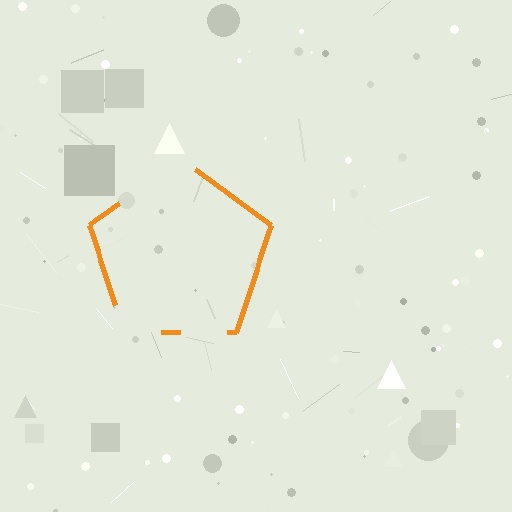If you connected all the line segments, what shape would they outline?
They would outline a pentagon.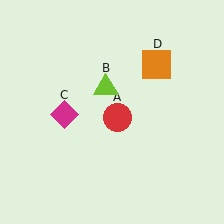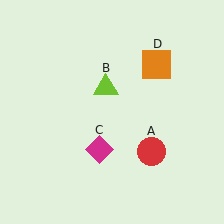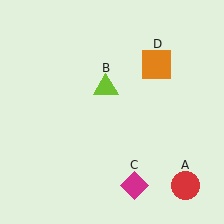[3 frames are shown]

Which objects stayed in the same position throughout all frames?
Lime triangle (object B) and orange square (object D) remained stationary.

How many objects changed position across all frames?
2 objects changed position: red circle (object A), magenta diamond (object C).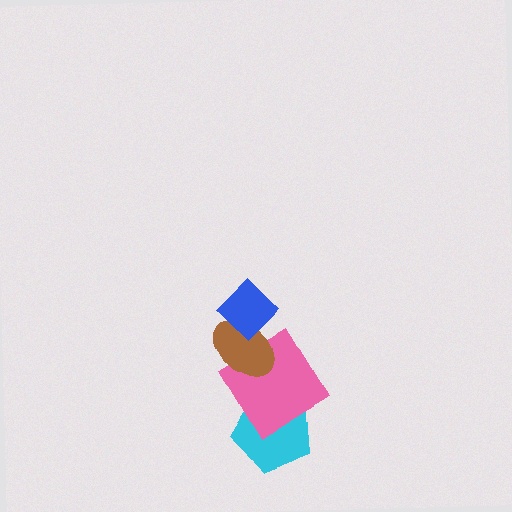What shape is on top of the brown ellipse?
The blue diamond is on top of the brown ellipse.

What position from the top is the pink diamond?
The pink diamond is 3rd from the top.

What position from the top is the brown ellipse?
The brown ellipse is 2nd from the top.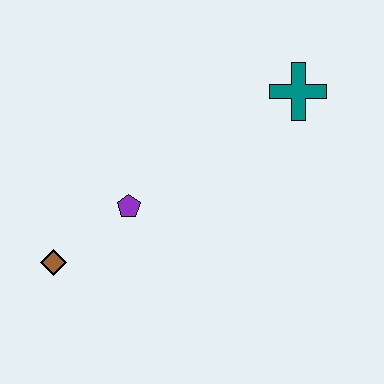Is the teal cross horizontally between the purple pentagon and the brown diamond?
No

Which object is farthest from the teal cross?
The brown diamond is farthest from the teal cross.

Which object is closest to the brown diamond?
The purple pentagon is closest to the brown diamond.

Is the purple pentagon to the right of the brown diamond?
Yes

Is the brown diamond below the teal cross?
Yes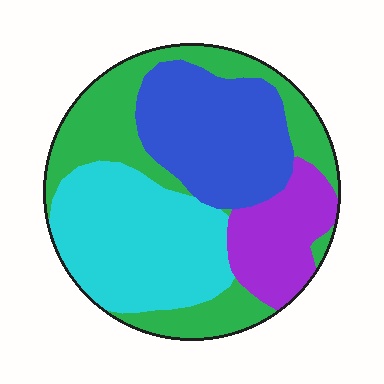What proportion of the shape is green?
Green covers roughly 30% of the shape.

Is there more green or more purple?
Green.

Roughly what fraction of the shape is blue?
Blue covers 25% of the shape.